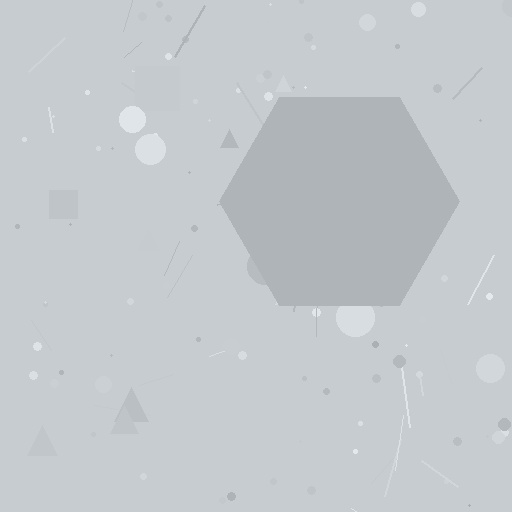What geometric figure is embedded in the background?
A hexagon is embedded in the background.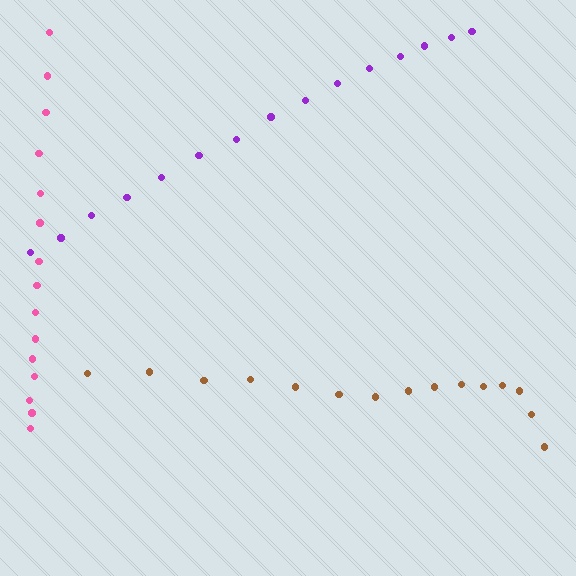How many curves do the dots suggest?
There are 3 distinct paths.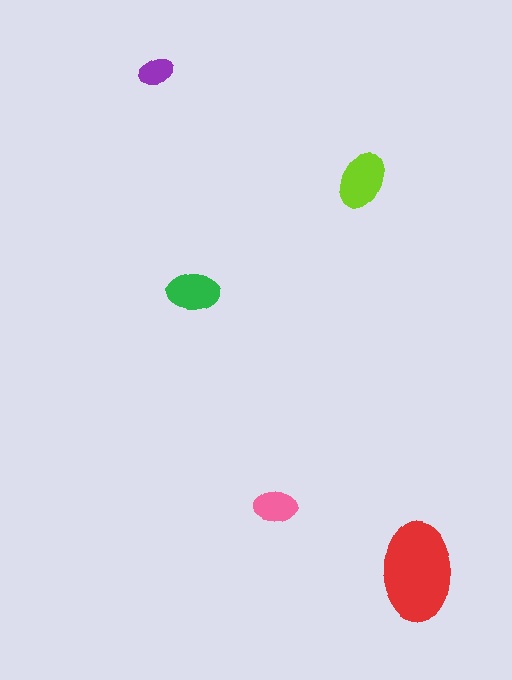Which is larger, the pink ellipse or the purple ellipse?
The pink one.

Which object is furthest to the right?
The red ellipse is rightmost.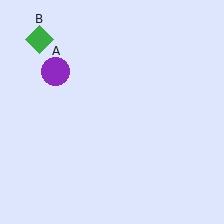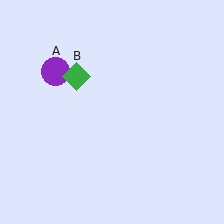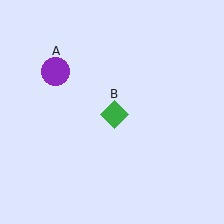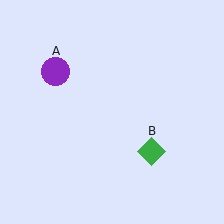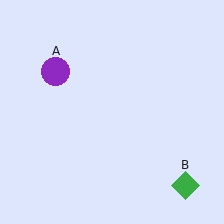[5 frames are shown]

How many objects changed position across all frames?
1 object changed position: green diamond (object B).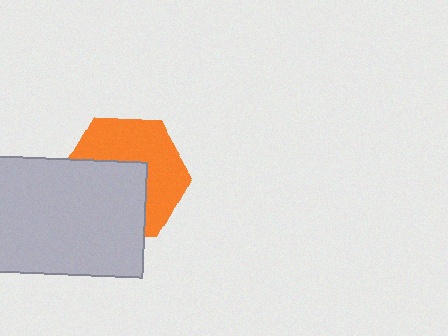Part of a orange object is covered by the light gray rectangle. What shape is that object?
It is a hexagon.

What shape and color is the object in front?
The object in front is a light gray rectangle.